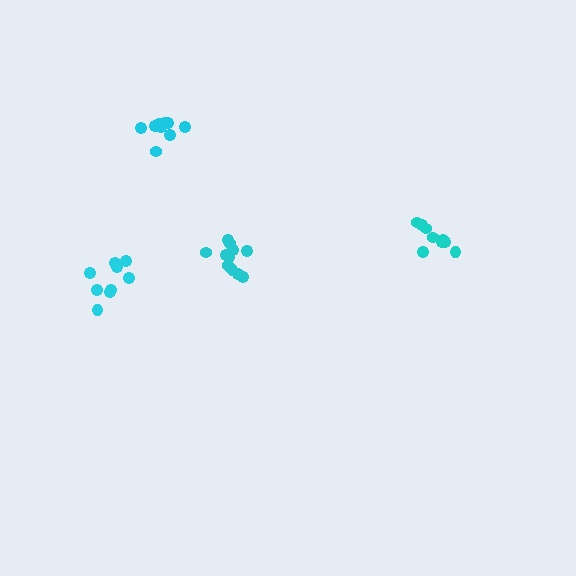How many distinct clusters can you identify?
There are 4 distinct clusters.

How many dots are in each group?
Group 1: 12 dots, Group 2: 9 dots, Group 3: 9 dots, Group 4: 9 dots (39 total).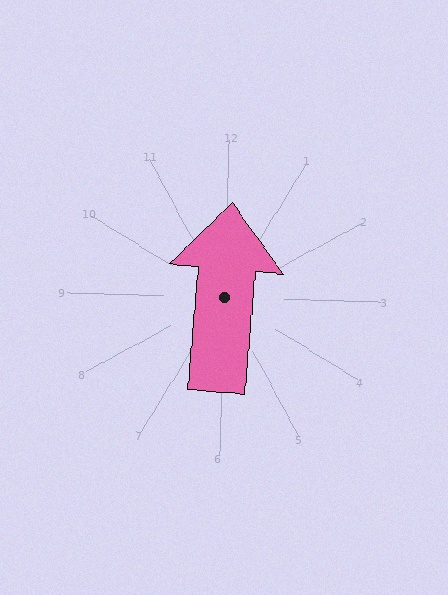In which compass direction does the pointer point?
North.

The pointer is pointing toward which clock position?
Roughly 12 o'clock.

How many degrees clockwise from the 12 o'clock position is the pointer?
Approximately 3 degrees.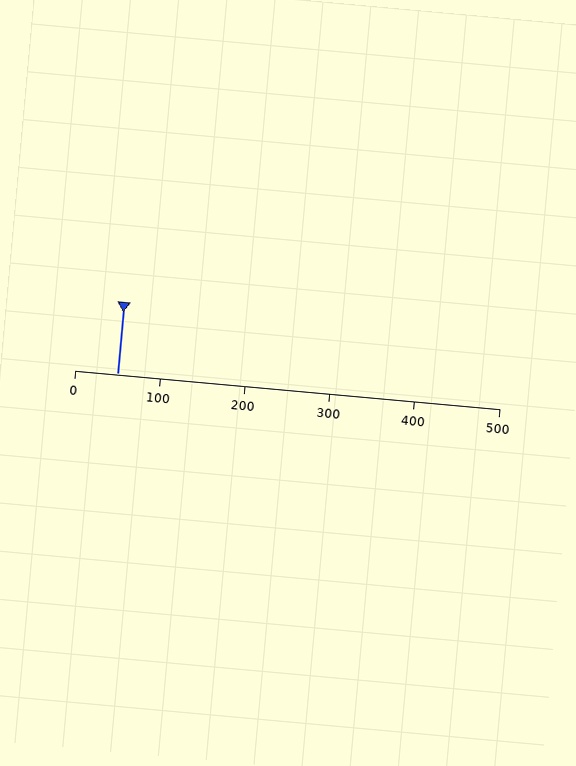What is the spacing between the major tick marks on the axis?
The major ticks are spaced 100 apart.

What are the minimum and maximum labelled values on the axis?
The axis runs from 0 to 500.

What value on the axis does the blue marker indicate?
The marker indicates approximately 50.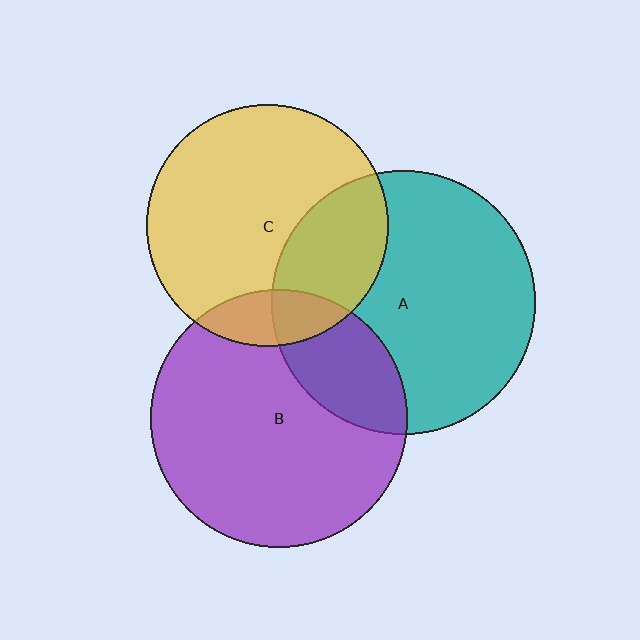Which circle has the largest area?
Circle A (teal).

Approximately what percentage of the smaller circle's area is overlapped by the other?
Approximately 15%.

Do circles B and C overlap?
Yes.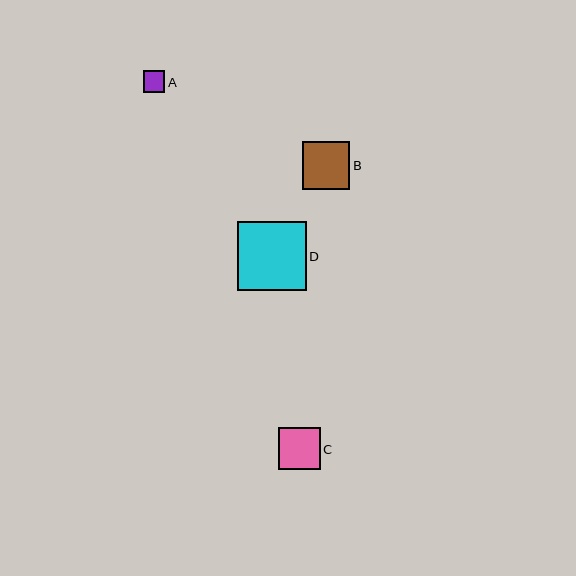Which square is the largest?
Square D is the largest with a size of approximately 69 pixels.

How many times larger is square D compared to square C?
Square D is approximately 1.6 times the size of square C.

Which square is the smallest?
Square A is the smallest with a size of approximately 22 pixels.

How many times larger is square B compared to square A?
Square B is approximately 2.2 times the size of square A.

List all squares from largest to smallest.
From largest to smallest: D, B, C, A.